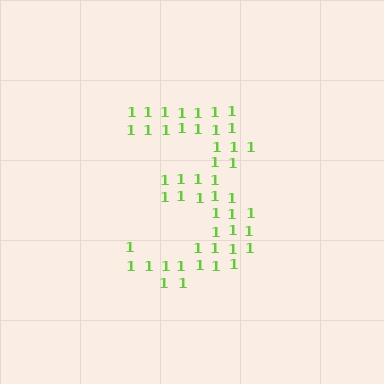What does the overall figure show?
The overall figure shows the digit 3.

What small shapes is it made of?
It is made of small digit 1's.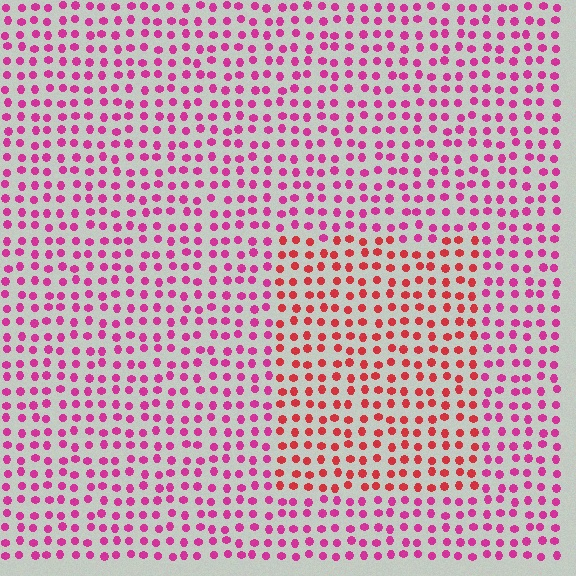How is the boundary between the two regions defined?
The boundary is defined purely by a slight shift in hue (about 35 degrees). Spacing, size, and orientation are identical on both sides.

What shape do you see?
I see a rectangle.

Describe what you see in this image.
The image is filled with small magenta elements in a uniform arrangement. A rectangle-shaped region is visible where the elements are tinted to a slightly different hue, forming a subtle color boundary.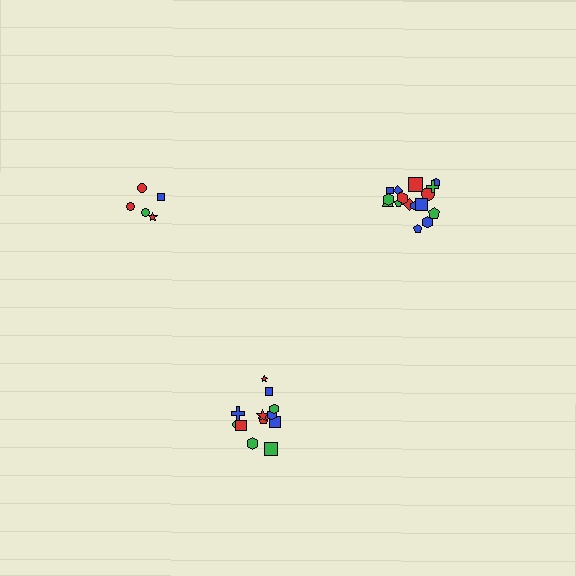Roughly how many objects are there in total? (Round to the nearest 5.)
Roughly 35 objects in total.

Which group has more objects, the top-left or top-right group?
The top-right group.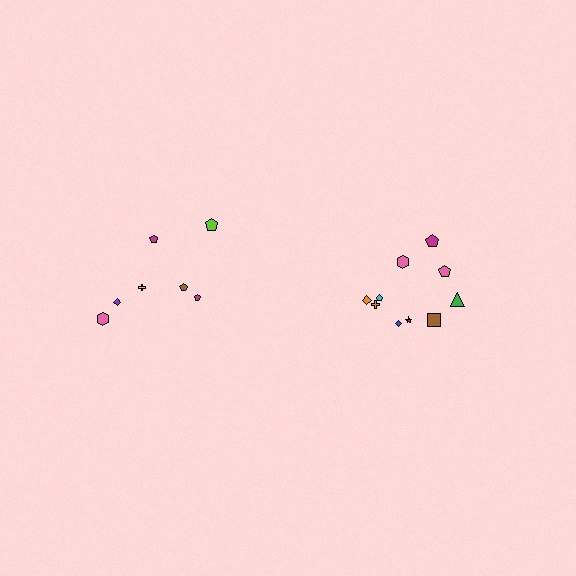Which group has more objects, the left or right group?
The right group.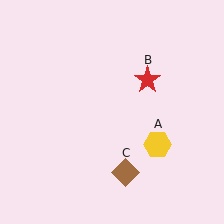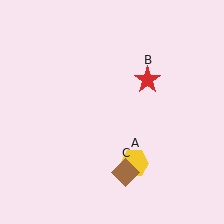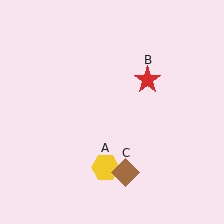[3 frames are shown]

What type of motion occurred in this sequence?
The yellow hexagon (object A) rotated clockwise around the center of the scene.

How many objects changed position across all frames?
1 object changed position: yellow hexagon (object A).